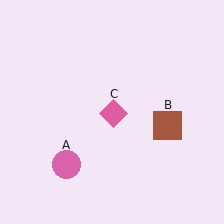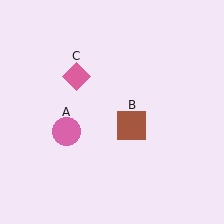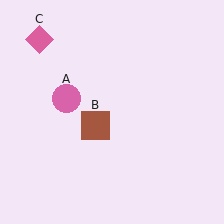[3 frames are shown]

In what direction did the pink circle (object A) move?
The pink circle (object A) moved up.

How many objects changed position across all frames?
3 objects changed position: pink circle (object A), brown square (object B), pink diamond (object C).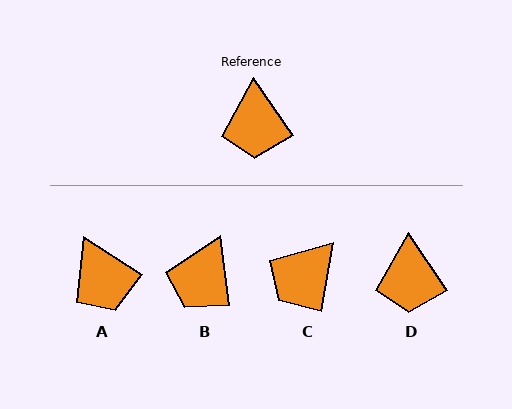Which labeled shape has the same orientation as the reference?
D.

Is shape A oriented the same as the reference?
No, it is off by about 23 degrees.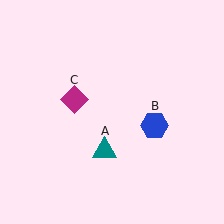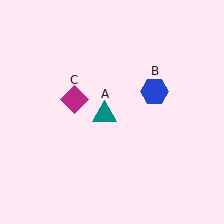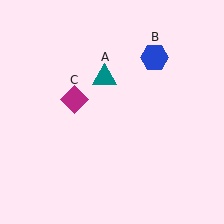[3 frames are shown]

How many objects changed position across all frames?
2 objects changed position: teal triangle (object A), blue hexagon (object B).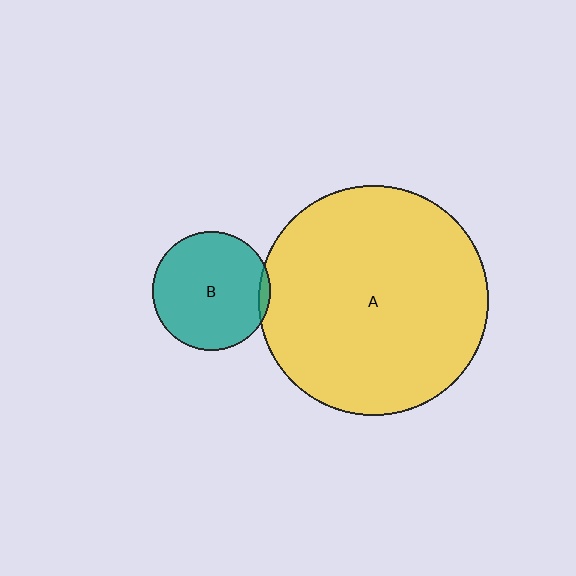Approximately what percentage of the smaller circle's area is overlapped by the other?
Approximately 5%.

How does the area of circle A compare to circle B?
Approximately 3.8 times.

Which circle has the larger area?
Circle A (yellow).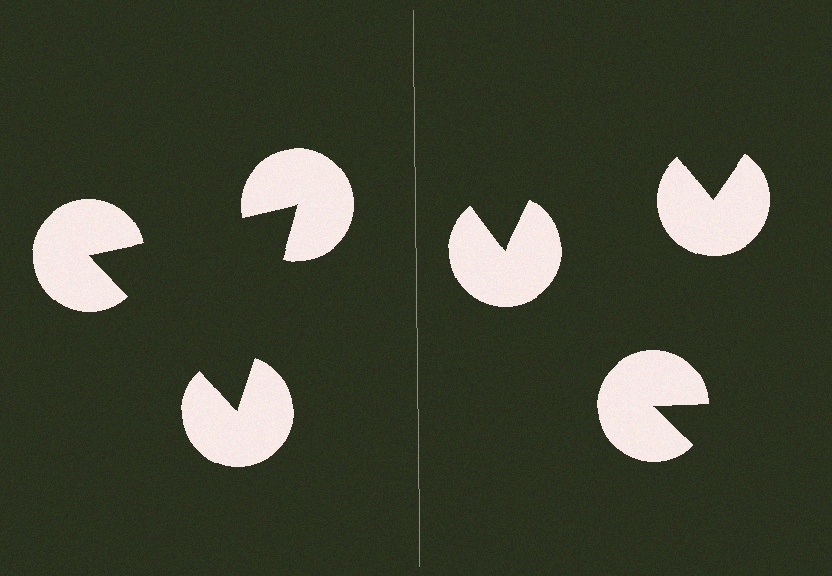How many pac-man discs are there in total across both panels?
6 — 3 on each side.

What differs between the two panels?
The pac-man discs are positioned identically on both sides; only the wedge orientations differ. On the left they align to a triangle; on the right they are misaligned.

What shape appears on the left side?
An illusory triangle.